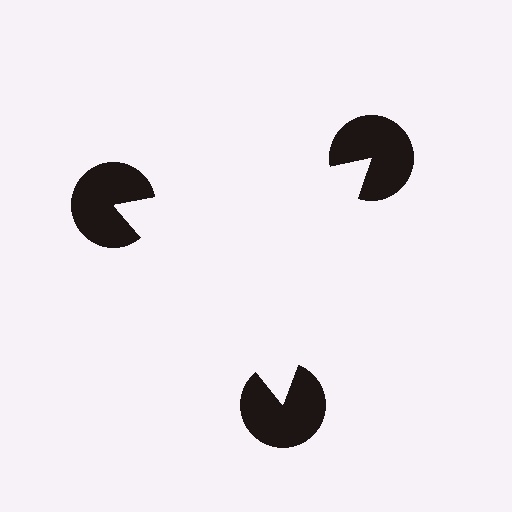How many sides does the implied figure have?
3 sides.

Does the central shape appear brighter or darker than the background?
It typically appears slightly brighter than the background, even though no actual brightness change is drawn.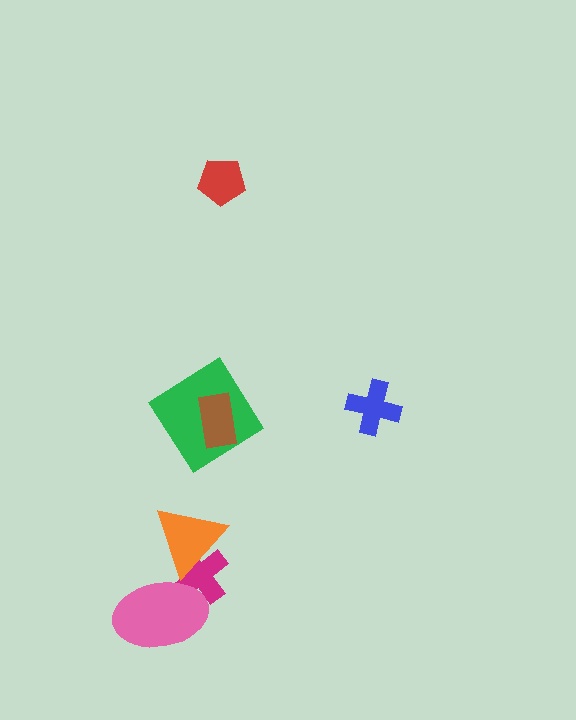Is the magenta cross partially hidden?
Yes, it is partially covered by another shape.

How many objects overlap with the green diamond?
1 object overlaps with the green diamond.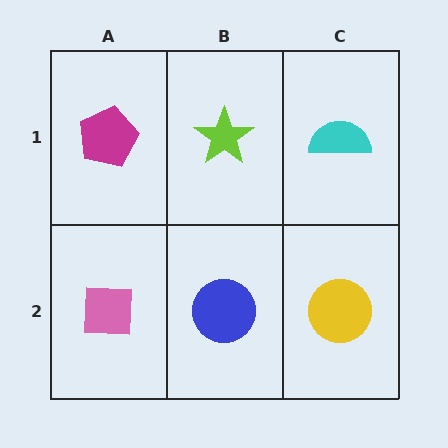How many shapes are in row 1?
3 shapes.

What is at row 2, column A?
A pink square.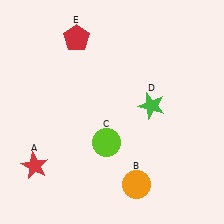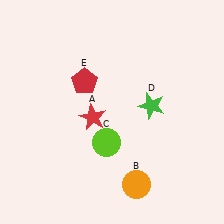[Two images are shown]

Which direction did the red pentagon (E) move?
The red pentagon (E) moved down.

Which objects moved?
The objects that moved are: the red star (A), the red pentagon (E).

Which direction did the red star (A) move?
The red star (A) moved right.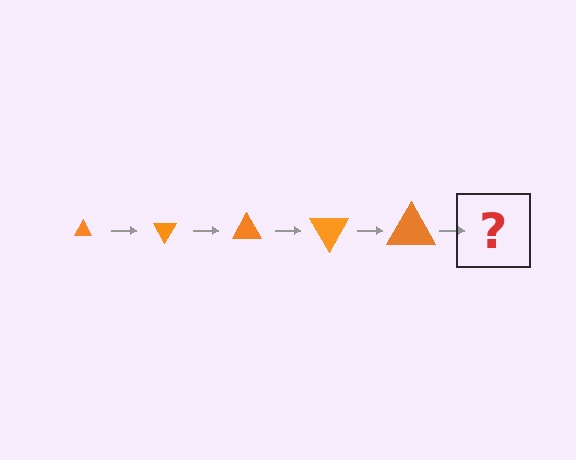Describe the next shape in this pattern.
It should be a triangle, larger than the previous one and rotated 300 degrees from the start.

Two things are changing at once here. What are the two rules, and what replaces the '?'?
The two rules are that the triangle grows larger each step and it rotates 60 degrees each step. The '?' should be a triangle, larger than the previous one and rotated 300 degrees from the start.